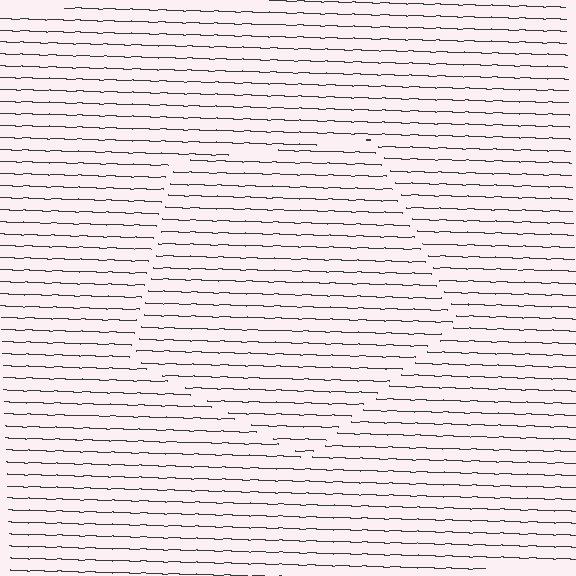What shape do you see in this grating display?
An illusory pentagon. The interior of the shape contains the same grating, shifted by half a period — the contour is defined by the phase discontinuity where line-ends from the inner and outer gratings abut.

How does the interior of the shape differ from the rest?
The interior of the shape contains the same grating, shifted by half a period — the contour is defined by the phase discontinuity where line-ends from the inner and outer gratings abut.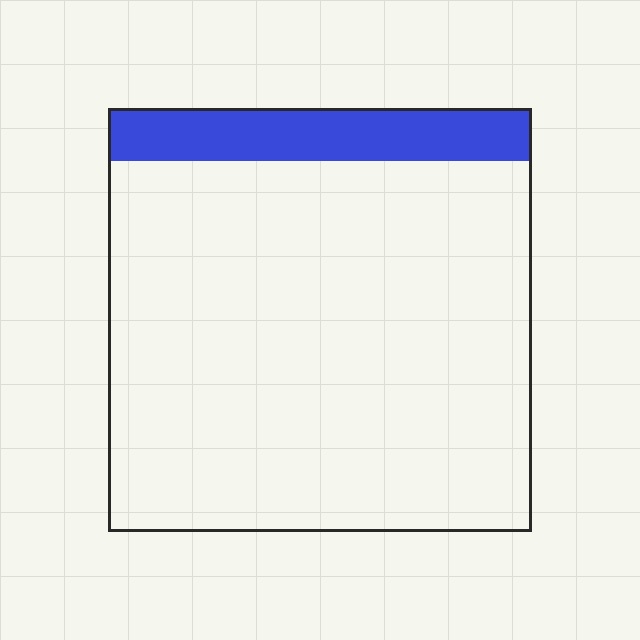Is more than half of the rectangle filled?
No.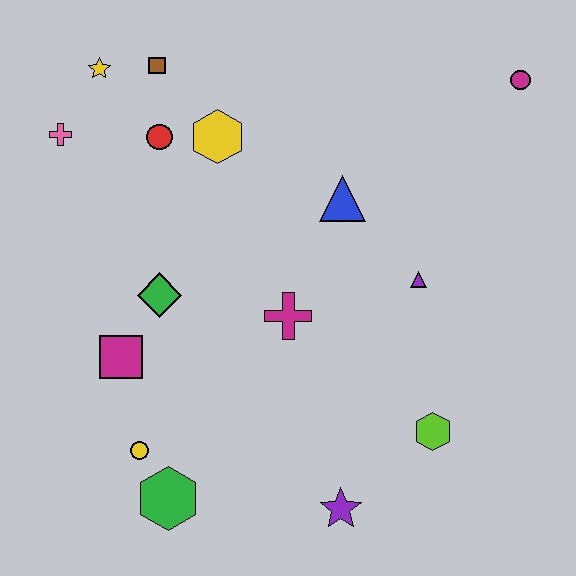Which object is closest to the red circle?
The yellow hexagon is closest to the red circle.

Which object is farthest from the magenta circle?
The green hexagon is farthest from the magenta circle.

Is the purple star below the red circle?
Yes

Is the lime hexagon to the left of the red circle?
No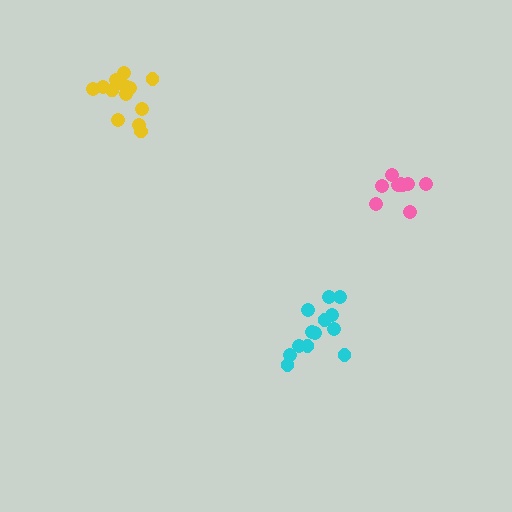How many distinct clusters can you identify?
There are 3 distinct clusters.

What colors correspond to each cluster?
The clusters are colored: pink, yellow, cyan.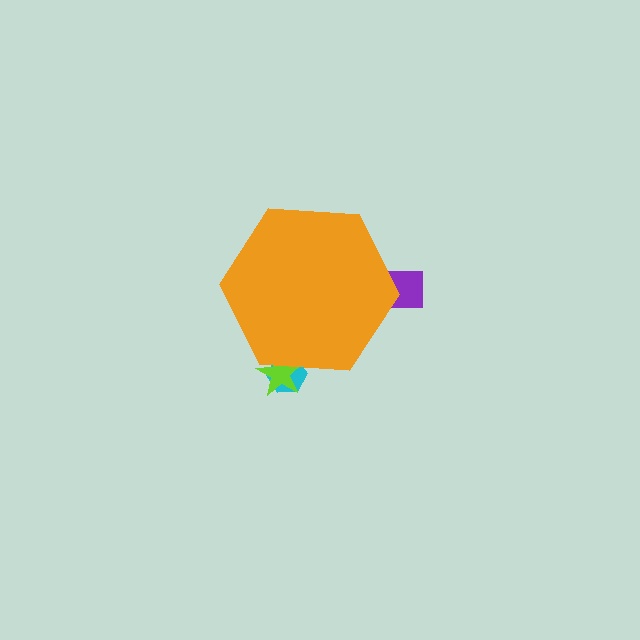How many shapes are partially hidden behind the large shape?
3 shapes are partially hidden.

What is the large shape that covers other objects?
An orange hexagon.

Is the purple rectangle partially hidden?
Yes, the purple rectangle is partially hidden behind the orange hexagon.